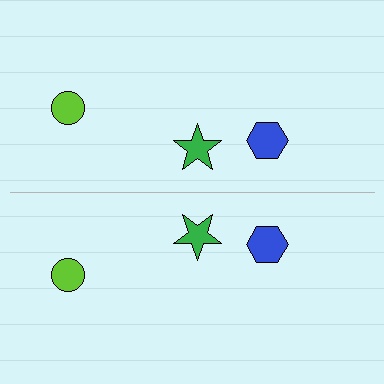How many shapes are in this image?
There are 6 shapes in this image.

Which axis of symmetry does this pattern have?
The pattern has a horizontal axis of symmetry running through the center of the image.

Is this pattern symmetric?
Yes, this pattern has bilateral (reflection) symmetry.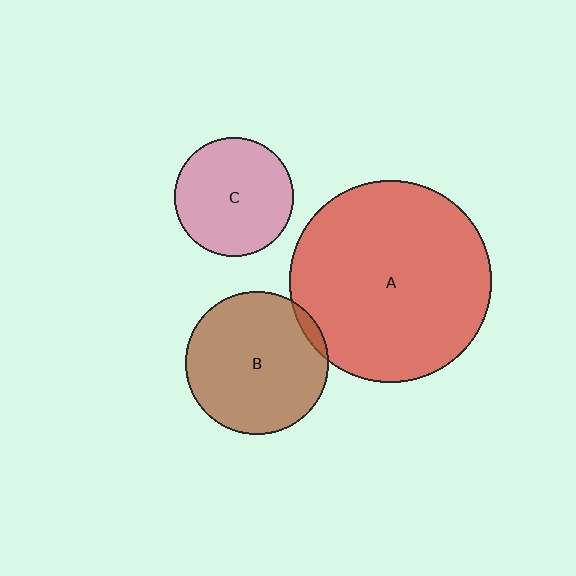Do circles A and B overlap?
Yes.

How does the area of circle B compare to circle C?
Approximately 1.5 times.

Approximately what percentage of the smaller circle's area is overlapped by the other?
Approximately 5%.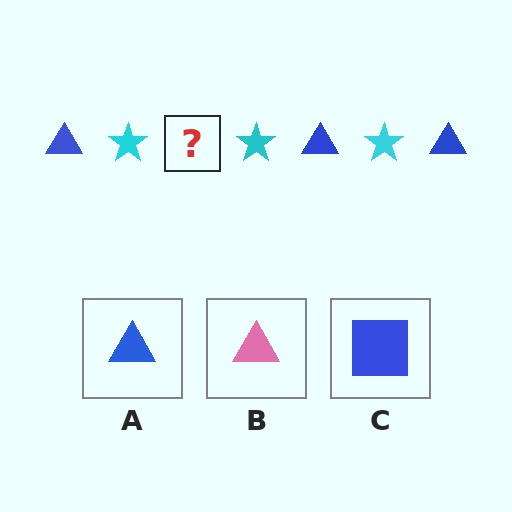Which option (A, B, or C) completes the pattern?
A.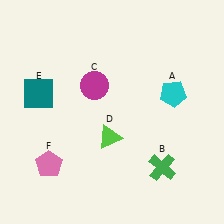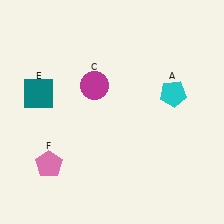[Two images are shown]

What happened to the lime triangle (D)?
The lime triangle (D) was removed in Image 2. It was in the bottom-left area of Image 1.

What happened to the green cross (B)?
The green cross (B) was removed in Image 2. It was in the bottom-right area of Image 1.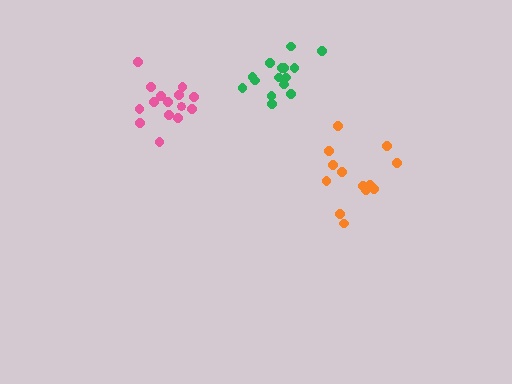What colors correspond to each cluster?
The clusters are colored: orange, pink, green.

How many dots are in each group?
Group 1: 13 dots, Group 2: 15 dots, Group 3: 15 dots (43 total).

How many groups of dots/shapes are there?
There are 3 groups.